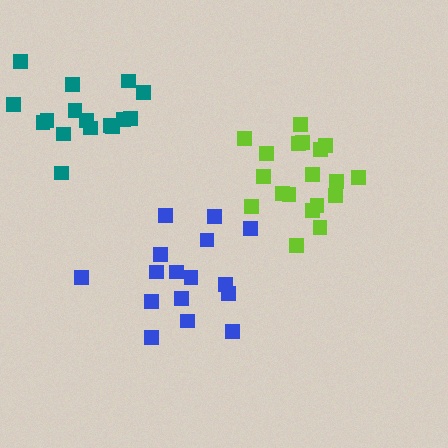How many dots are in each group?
Group 1: 16 dots, Group 2: 19 dots, Group 3: 16 dots (51 total).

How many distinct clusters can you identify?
There are 3 distinct clusters.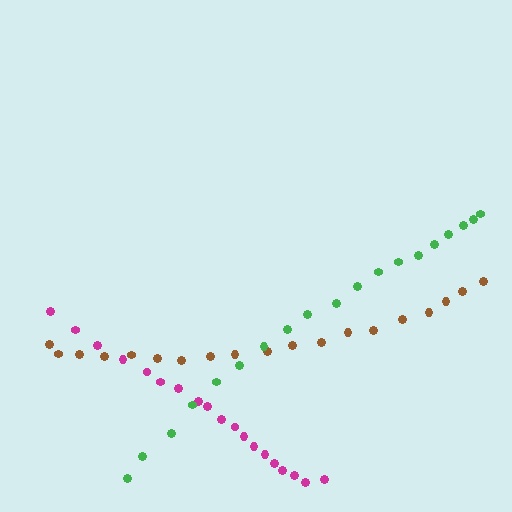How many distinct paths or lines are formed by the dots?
There are 3 distinct paths.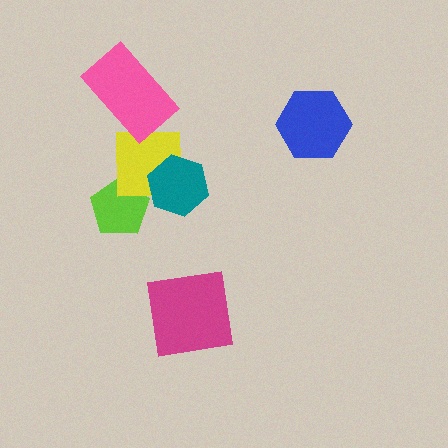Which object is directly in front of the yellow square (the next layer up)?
The teal hexagon is directly in front of the yellow square.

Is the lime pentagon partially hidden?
Yes, it is partially covered by another shape.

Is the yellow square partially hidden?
Yes, it is partially covered by another shape.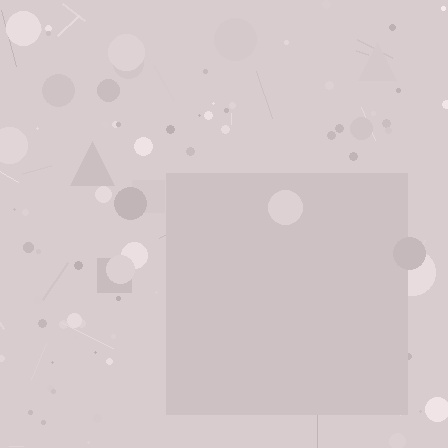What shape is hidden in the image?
A square is hidden in the image.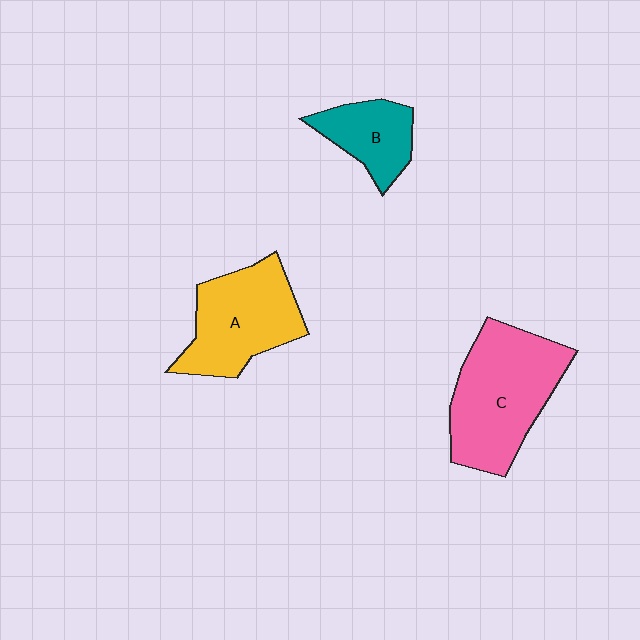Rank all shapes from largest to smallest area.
From largest to smallest: C (pink), A (yellow), B (teal).